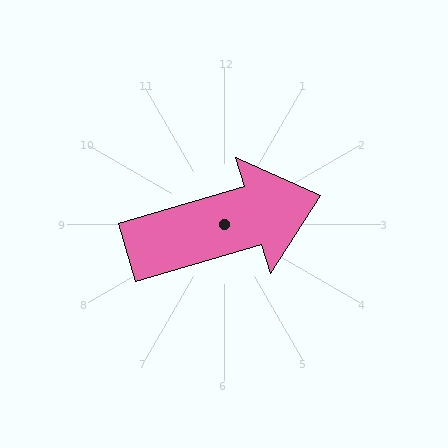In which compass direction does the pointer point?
East.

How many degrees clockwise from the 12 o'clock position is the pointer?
Approximately 74 degrees.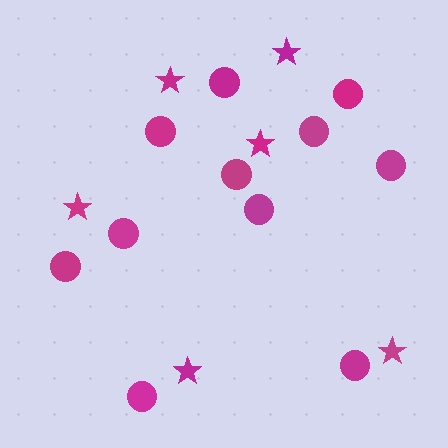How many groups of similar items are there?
There are 2 groups: one group of stars (6) and one group of circles (11).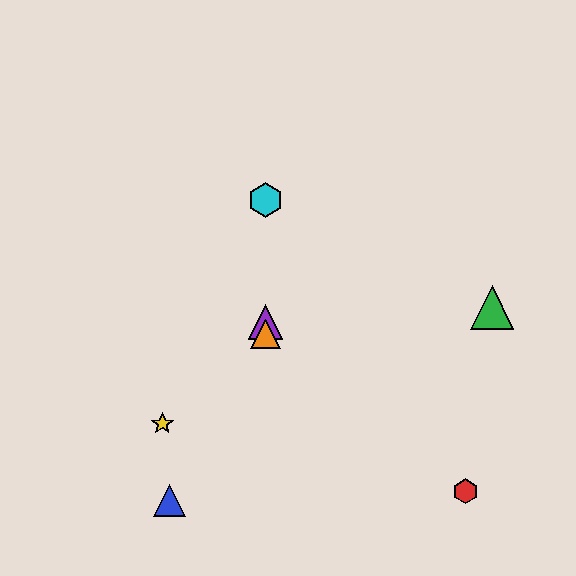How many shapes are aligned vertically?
3 shapes (the purple triangle, the orange triangle, the cyan hexagon) are aligned vertically.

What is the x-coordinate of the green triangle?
The green triangle is at x≈492.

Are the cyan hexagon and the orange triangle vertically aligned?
Yes, both are at x≈265.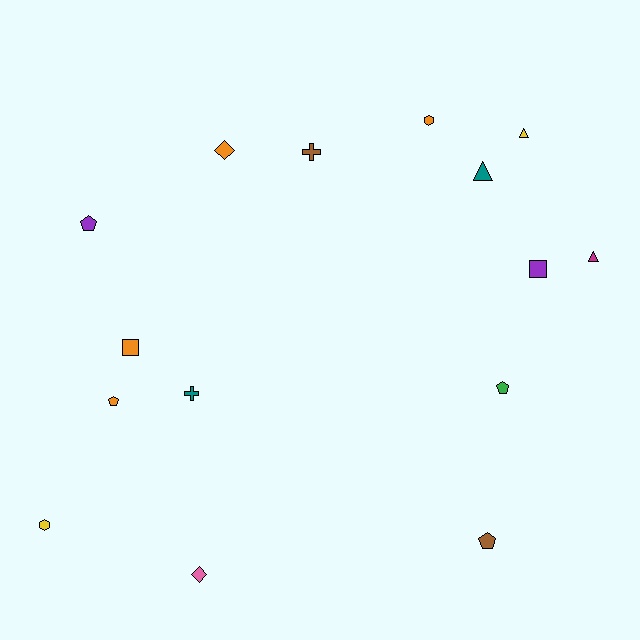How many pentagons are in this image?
There are 4 pentagons.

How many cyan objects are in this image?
There are no cyan objects.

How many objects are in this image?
There are 15 objects.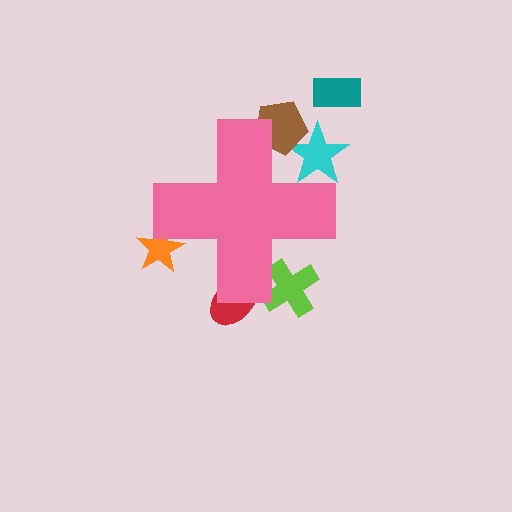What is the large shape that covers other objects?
A pink cross.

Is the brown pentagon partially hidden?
Yes, the brown pentagon is partially hidden behind the pink cross.